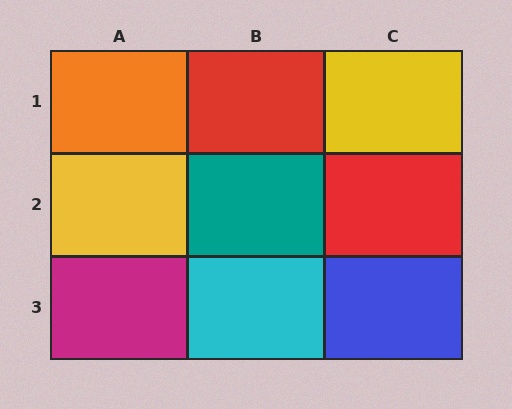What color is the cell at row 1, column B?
Red.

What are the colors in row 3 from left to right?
Magenta, cyan, blue.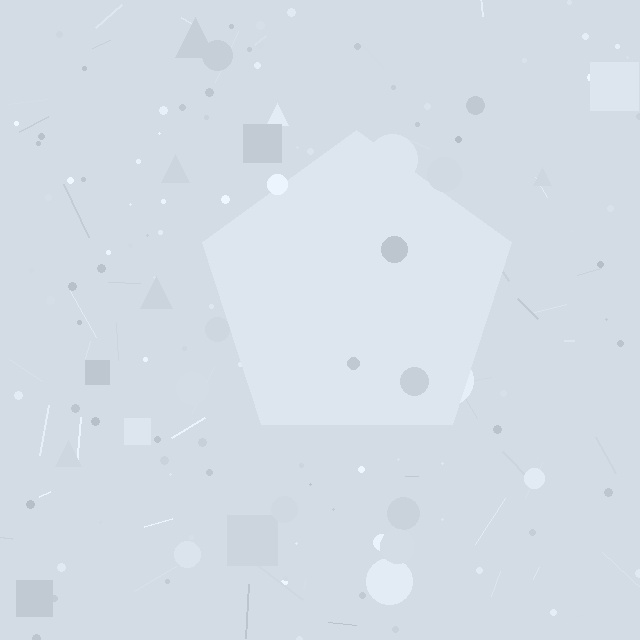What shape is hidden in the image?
A pentagon is hidden in the image.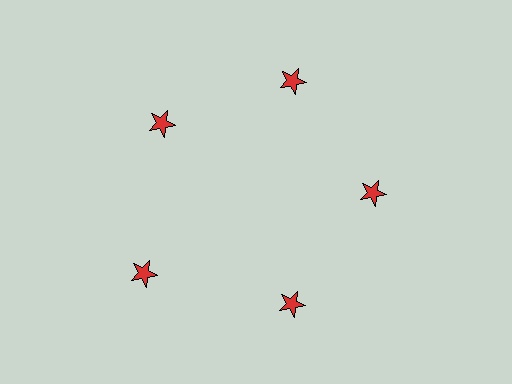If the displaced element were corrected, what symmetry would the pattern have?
It would have 5-fold rotational symmetry — the pattern would map onto itself every 72 degrees.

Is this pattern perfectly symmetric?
No. The 5 red stars are arranged in a ring, but one element near the 8 o'clock position is pushed outward from the center, breaking the 5-fold rotational symmetry.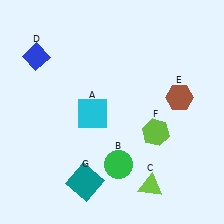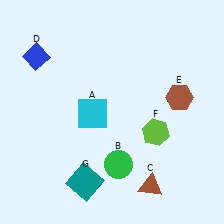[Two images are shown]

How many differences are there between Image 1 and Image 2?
There is 1 difference between the two images.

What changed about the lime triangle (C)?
In Image 1, C is lime. In Image 2, it changed to brown.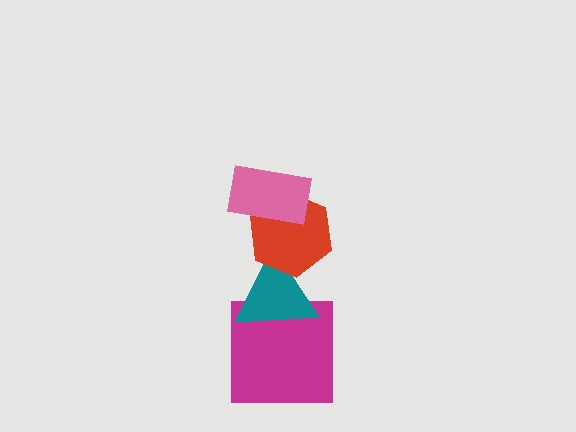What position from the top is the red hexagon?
The red hexagon is 2nd from the top.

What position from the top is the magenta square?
The magenta square is 4th from the top.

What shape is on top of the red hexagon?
The pink rectangle is on top of the red hexagon.